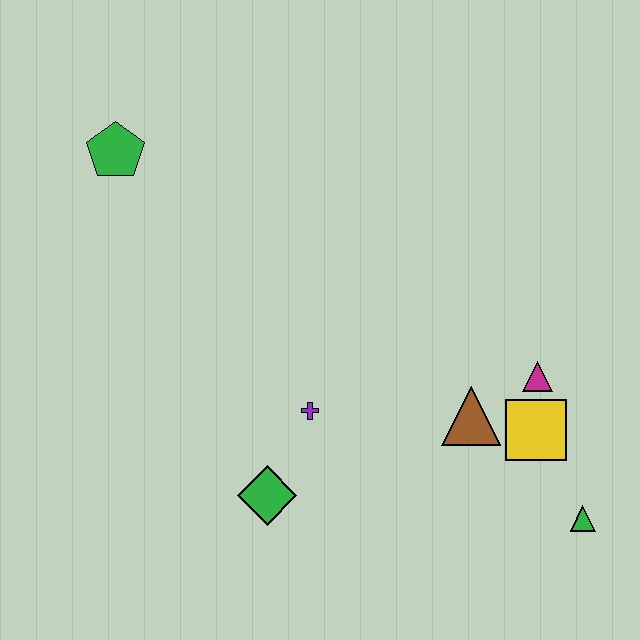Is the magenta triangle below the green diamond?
No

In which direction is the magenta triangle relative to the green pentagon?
The magenta triangle is to the right of the green pentagon.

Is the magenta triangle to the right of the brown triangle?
Yes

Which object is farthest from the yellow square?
The green pentagon is farthest from the yellow square.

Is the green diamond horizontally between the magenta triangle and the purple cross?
No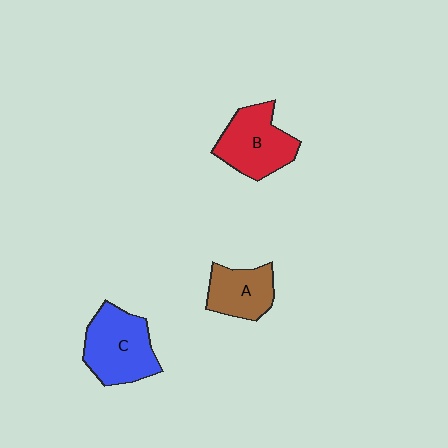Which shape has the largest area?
Shape C (blue).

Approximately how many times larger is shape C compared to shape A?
Approximately 1.4 times.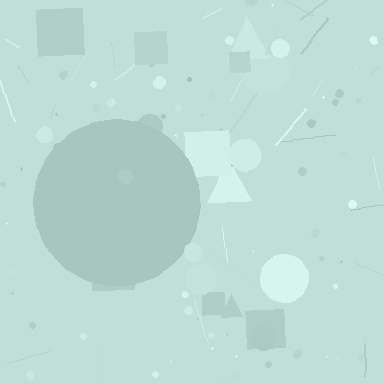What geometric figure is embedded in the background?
A circle is embedded in the background.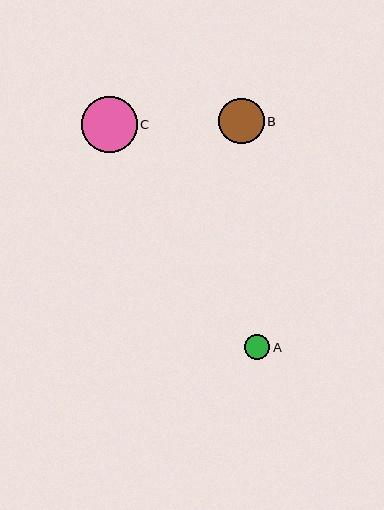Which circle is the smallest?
Circle A is the smallest with a size of approximately 25 pixels.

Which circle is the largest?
Circle C is the largest with a size of approximately 56 pixels.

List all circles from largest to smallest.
From largest to smallest: C, B, A.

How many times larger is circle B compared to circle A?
Circle B is approximately 1.8 times the size of circle A.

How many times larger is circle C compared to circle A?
Circle C is approximately 2.2 times the size of circle A.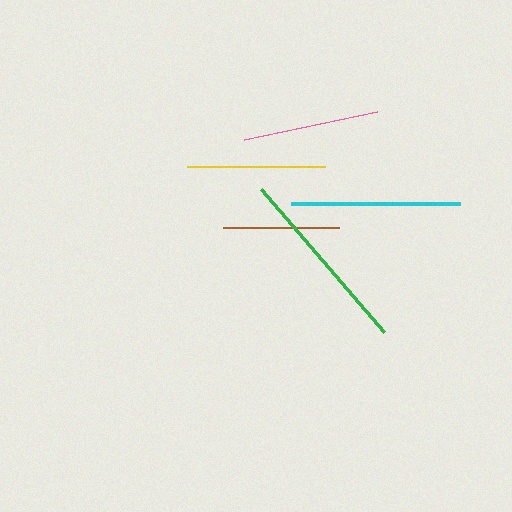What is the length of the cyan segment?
The cyan segment is approximately 169 pixels long.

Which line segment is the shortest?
The brown line is the shortest at approximately 116 pixels.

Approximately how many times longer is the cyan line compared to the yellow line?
The cyan line is approximately 1.2 times the length of the yellow line.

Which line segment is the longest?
The green line is the longest at approximately 189 pixels.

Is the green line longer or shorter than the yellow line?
The green line is longer than the yellow line.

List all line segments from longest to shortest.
From longest to shortest: green, cyan, yellow, pink, brown.